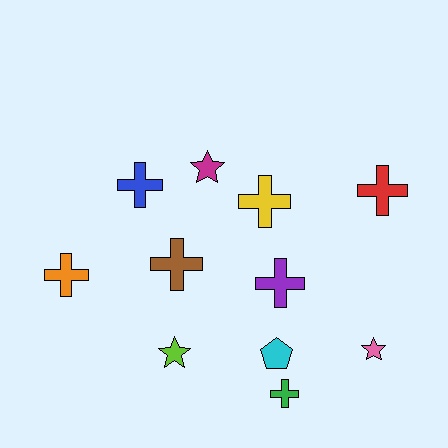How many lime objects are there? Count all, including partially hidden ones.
There is 1 lime object.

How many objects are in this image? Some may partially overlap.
There are 11 objects.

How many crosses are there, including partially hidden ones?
There are 7 crosses.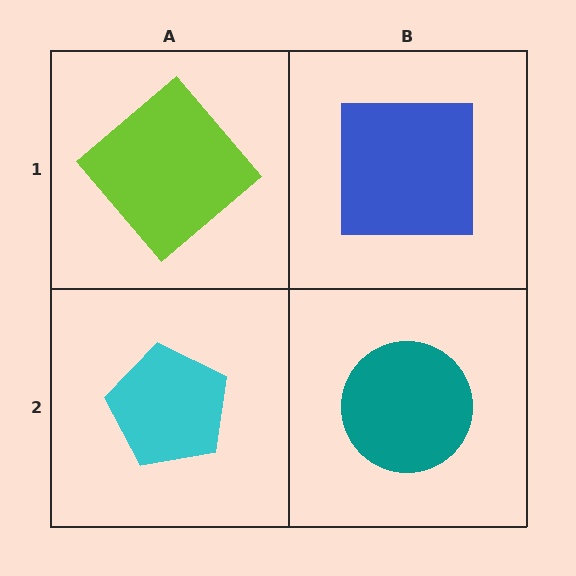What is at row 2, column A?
A cyan pentagon.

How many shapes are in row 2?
2 shapes.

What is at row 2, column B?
A teal circle.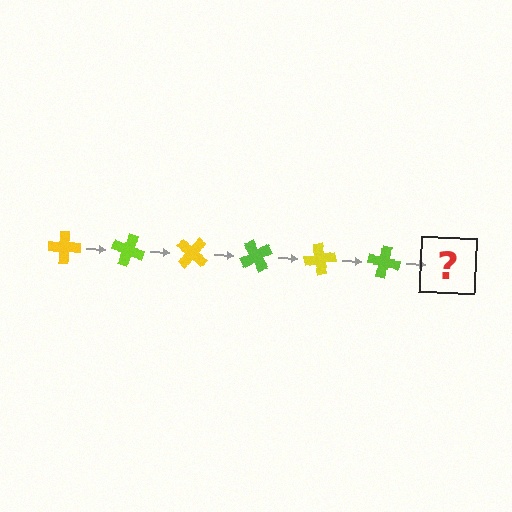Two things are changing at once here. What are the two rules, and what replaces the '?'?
The two rules are that it rotates 20 degrees each step and the color cycles through yellow and lime. The '?' should be a yellow cross, rotated 120 degrees from the start.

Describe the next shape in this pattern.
It should be a yellow cross, rotated 120 degrees from the start.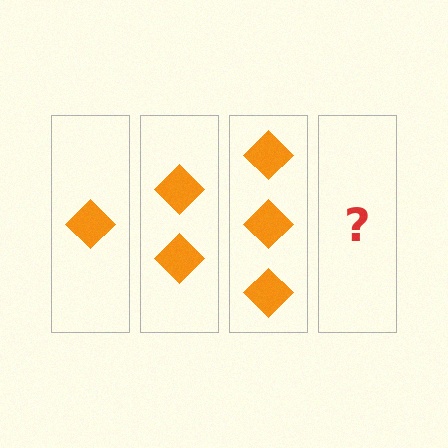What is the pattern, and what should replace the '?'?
The pattern is that each step adds one more diamond. The '?' should be 4 diamonds.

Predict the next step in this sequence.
The next step is 4 diamonds.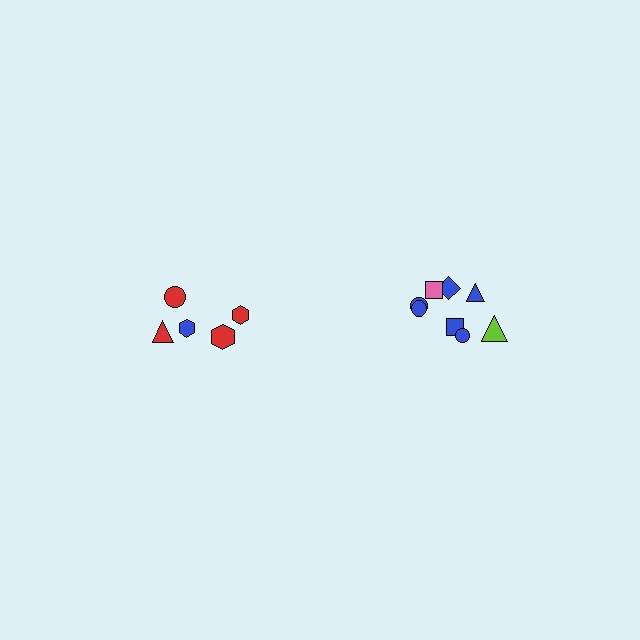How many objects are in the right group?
There are 8 objects.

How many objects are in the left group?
There are 5 objects.